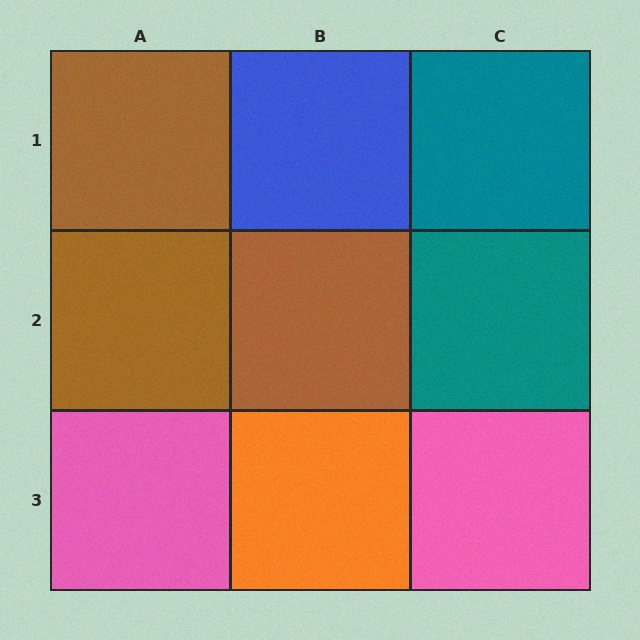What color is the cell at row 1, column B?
Blue.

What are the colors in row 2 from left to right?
Brown, brown, teal.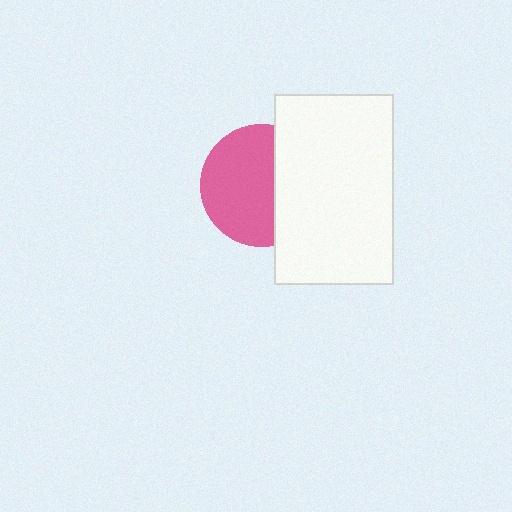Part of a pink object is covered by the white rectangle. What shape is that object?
It is a circle.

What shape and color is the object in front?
The object in front is a white rectangle.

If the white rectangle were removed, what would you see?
You would see the complete pink circle.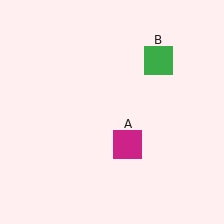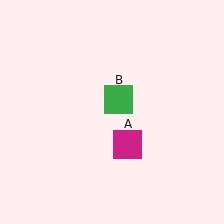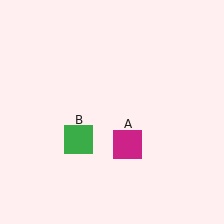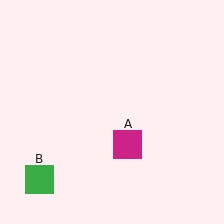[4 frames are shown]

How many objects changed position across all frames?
1 object changed position: green square (object B).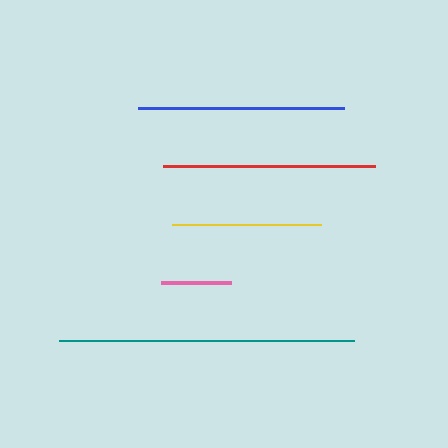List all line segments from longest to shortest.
From longest to shortest: teal, red, blue, yellow, pink.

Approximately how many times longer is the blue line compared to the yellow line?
The blue line is approximately 1.4 times the length of the yellow line.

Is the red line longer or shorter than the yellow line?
The red line is longer than the yellow line.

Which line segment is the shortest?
The pink line is the shortest at approximately 70 pixels.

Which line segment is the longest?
The teal line is the longest at approximately 296 pixels.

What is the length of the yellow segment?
The yellow segment is approximately 149 pixels long.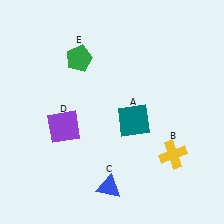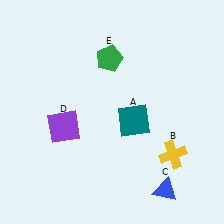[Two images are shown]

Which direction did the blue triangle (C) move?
The blue triangle (C) moved right.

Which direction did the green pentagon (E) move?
The green pentagon (E) moved right.